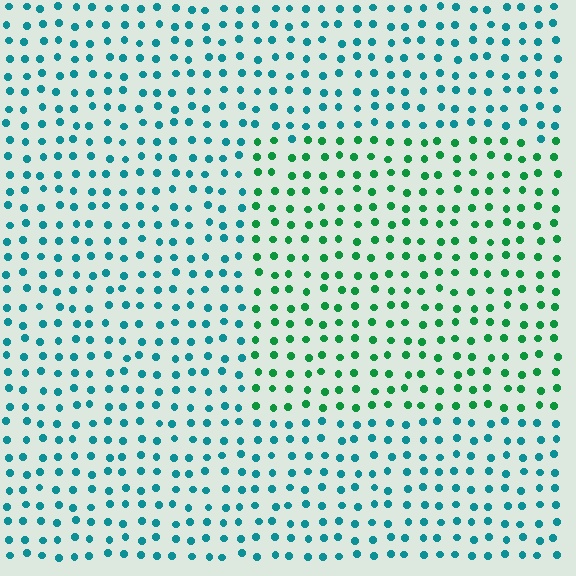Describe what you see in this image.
The image is filled with small teal elements in a uniform arrangement. A rectangle-shaped region is visible where the elements are tinted to a slightly different hue, forming a subtle color boundary.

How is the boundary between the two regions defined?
The boundary is defined purely by a slight shift in hue (about 42 degrees). Spacing, size, and orientation are identical on both sides.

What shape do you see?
I see a rectangle.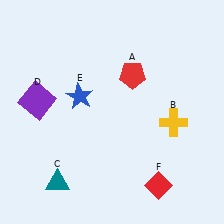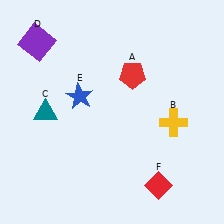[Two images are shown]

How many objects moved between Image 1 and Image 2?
2 objects moved between the two images.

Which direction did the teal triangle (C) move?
The teal triangle (C) moved up.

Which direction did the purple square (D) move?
The purple square (D) moved up.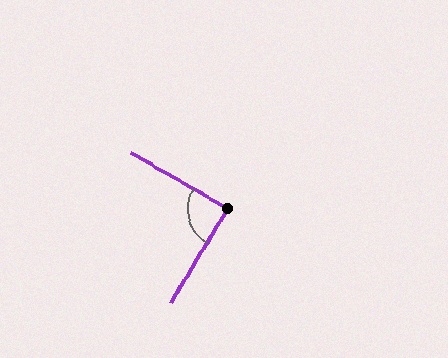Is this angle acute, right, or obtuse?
It is approximately a right angle.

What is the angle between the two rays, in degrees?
Approximately 89 degrees.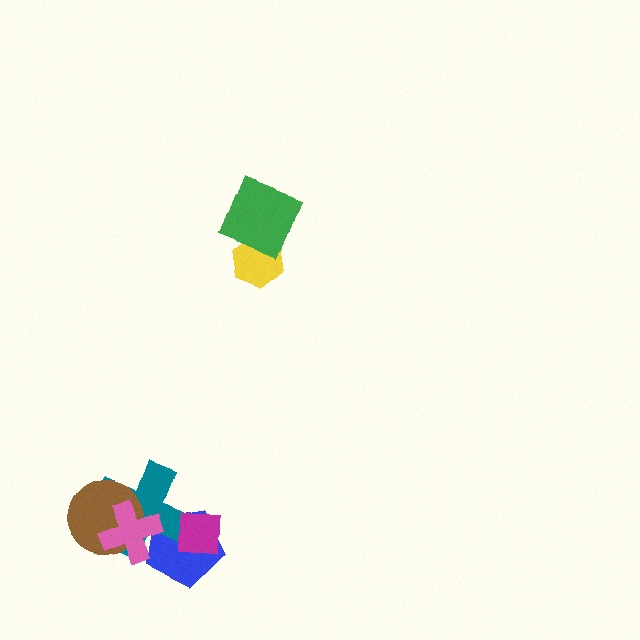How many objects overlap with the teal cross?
4 objects overlap with the teal cross.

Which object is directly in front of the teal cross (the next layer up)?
The brown circle is directly in front of the teal cross.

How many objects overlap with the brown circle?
2 objects overlap with the brown circle.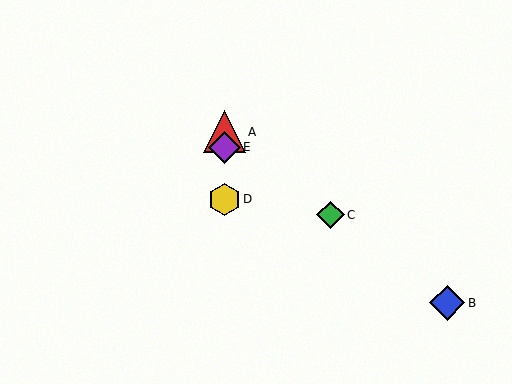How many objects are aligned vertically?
3 objects (A, D, E) are aligned vertically.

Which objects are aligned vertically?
Objects A, D, E are aligned vertically.